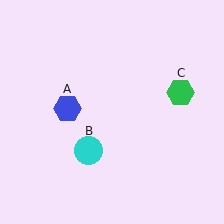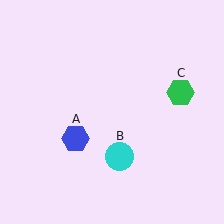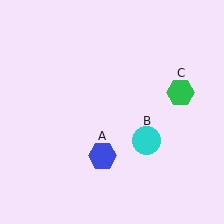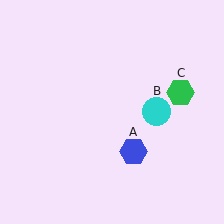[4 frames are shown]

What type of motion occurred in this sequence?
The blue hexagon (object A), cyan circle (object B) rotated counterclockwise around the center of the scene.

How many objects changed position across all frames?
2 objects changed position: blue hexagon (object A), cyan circle (object B).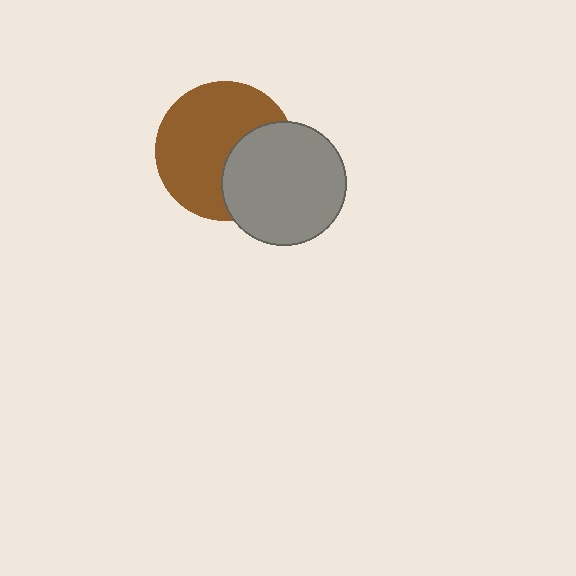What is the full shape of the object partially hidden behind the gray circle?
The partially hidden object is a brown circle.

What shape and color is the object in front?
The object in front is a gray circle.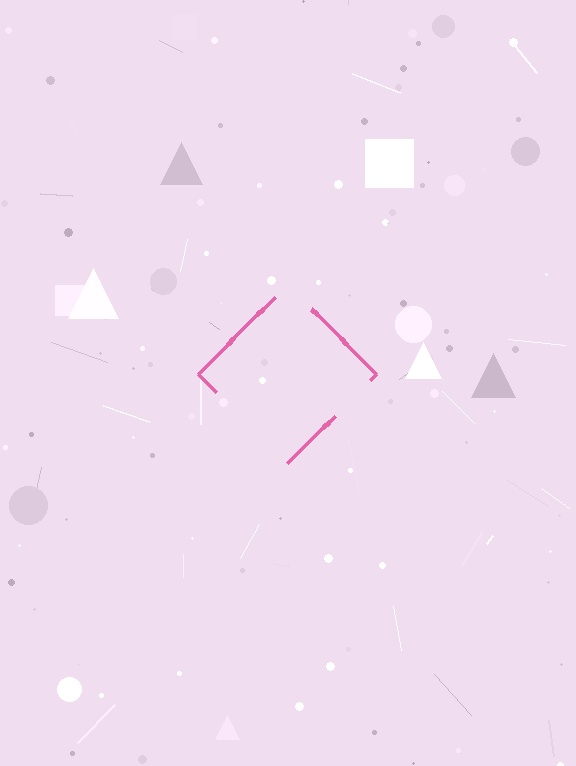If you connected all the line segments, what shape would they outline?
They would outline a diamond.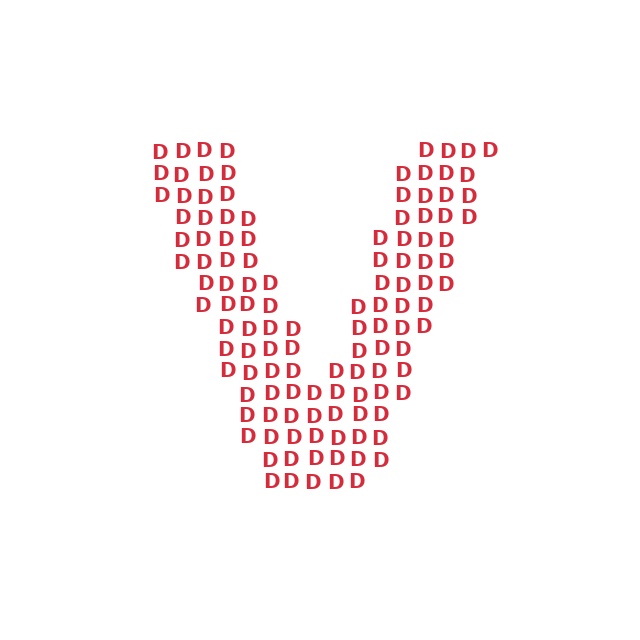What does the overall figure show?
The overall figure shows the letter V.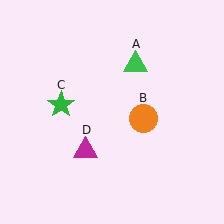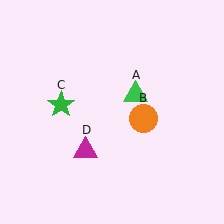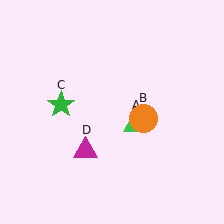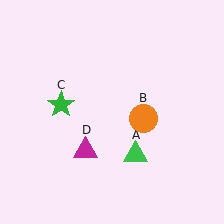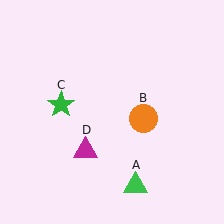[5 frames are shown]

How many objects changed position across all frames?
1 object changed position: green triangle (object A).